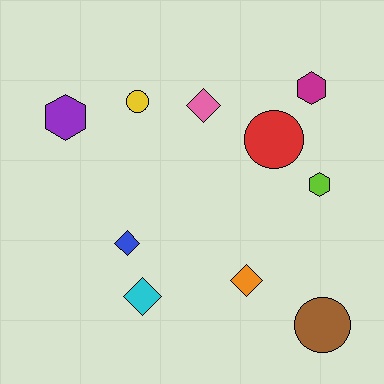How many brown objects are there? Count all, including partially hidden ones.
There is 1 brown object.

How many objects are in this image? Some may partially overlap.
There are 10 objects.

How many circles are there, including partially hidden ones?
There are 3 circles.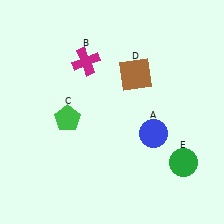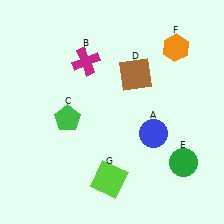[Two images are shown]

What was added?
An orange hexagon (F), a lime square (G) were added in Image 2.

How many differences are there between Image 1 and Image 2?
There are 2 differences between the two images.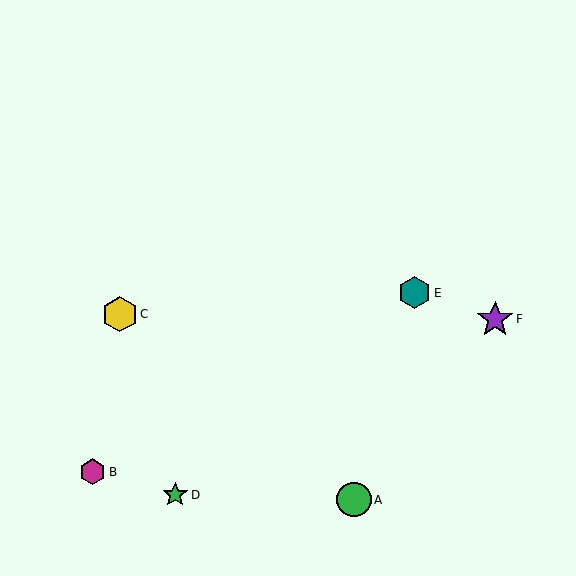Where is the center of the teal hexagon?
The center of the teal hexagon is at (415, 293).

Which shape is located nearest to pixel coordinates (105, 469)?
The magenta hexagon (labeled B) at (93, 472) is nearest to that location.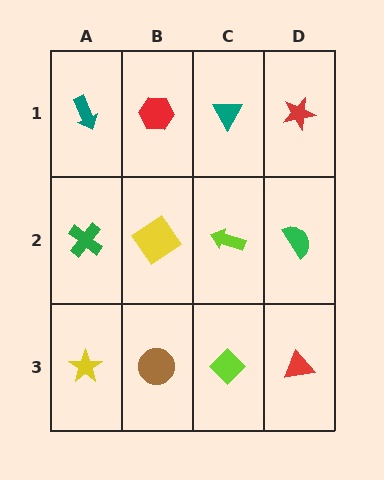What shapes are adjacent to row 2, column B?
A red hexagon (row 1, column B), a brown circle (row 3, column B), a green cross (row 2, column A), a lime arrow (row 2, column C).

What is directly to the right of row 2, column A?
A yellow diamond.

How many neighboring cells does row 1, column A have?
2.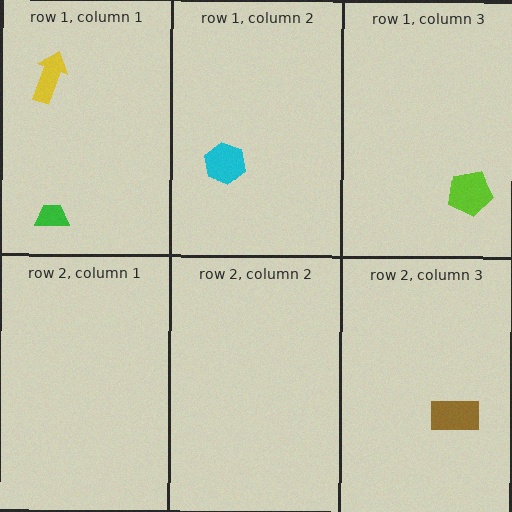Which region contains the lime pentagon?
The row 1, column 3 region.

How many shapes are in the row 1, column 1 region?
2.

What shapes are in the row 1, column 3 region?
The lime pentagon.